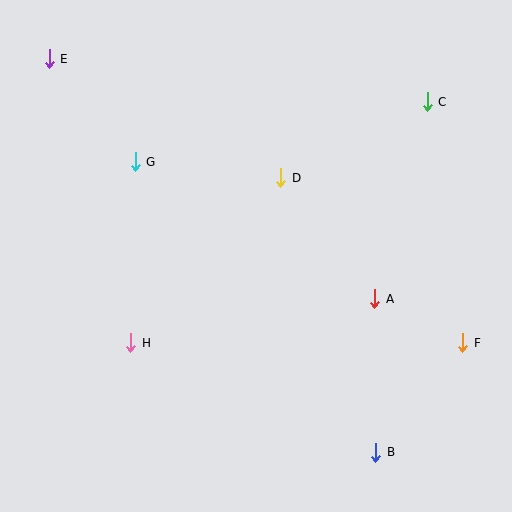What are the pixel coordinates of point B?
Point B is at (376, 452).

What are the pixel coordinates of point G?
Point G is at (135, 162).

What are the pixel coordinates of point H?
Point H is at (131, 343).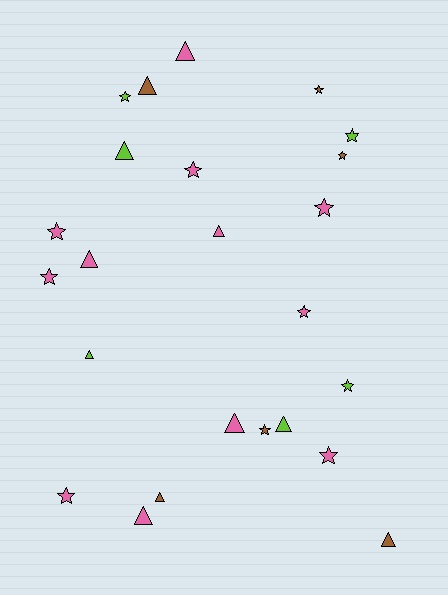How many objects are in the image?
There are 24 objects.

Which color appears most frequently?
Pink, with 12 objects.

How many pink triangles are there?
There are 5 pink triangles.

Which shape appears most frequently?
Star, with 13 objects.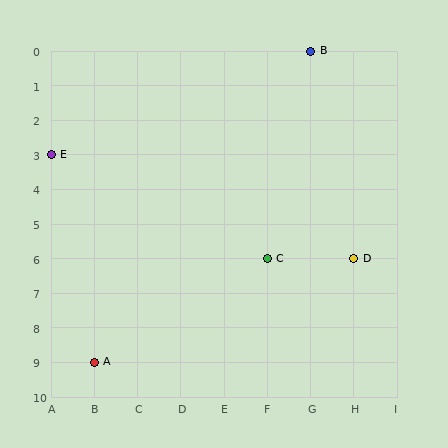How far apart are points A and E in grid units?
Points A and E are 1 column and 6 rows apart (about 6.1 grid units diagonally).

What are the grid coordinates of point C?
Point C is at grid coordinates (F, 6).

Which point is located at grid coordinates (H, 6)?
Point D is at (H, 6).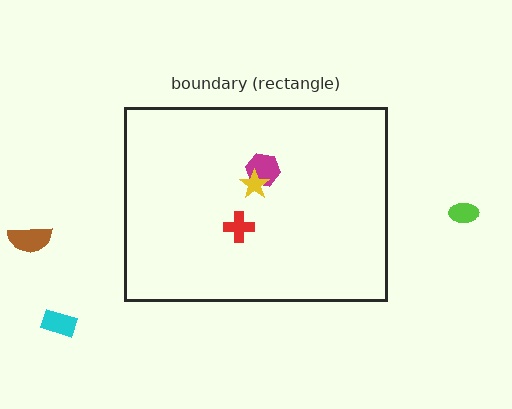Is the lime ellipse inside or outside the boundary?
Outside.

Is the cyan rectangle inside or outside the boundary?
Outside.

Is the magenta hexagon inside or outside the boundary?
Inside.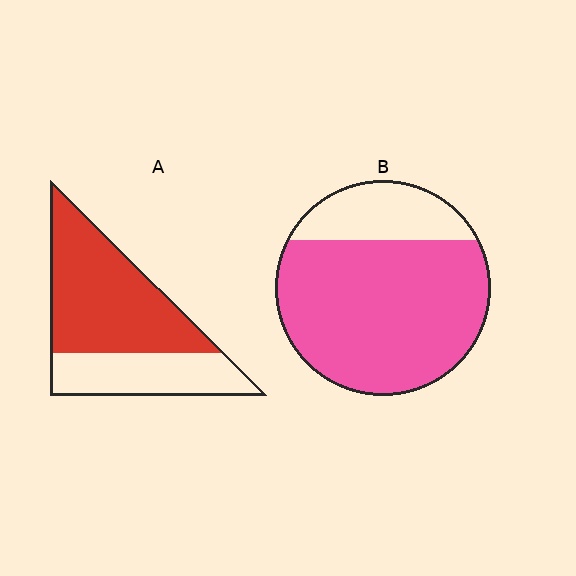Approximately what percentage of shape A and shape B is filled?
A is approximately 65% and B is approximately 75%.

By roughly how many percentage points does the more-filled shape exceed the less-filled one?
By roughly 15 percentage points (B over A).